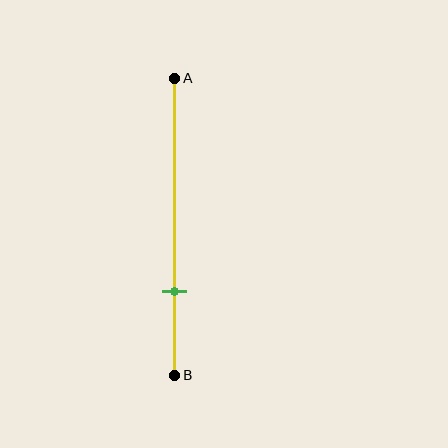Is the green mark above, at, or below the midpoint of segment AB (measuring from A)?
The green mark is below the midpoint of segment AB.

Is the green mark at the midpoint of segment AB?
No, the mark is at about 70% from A, not at the 50% midpoint.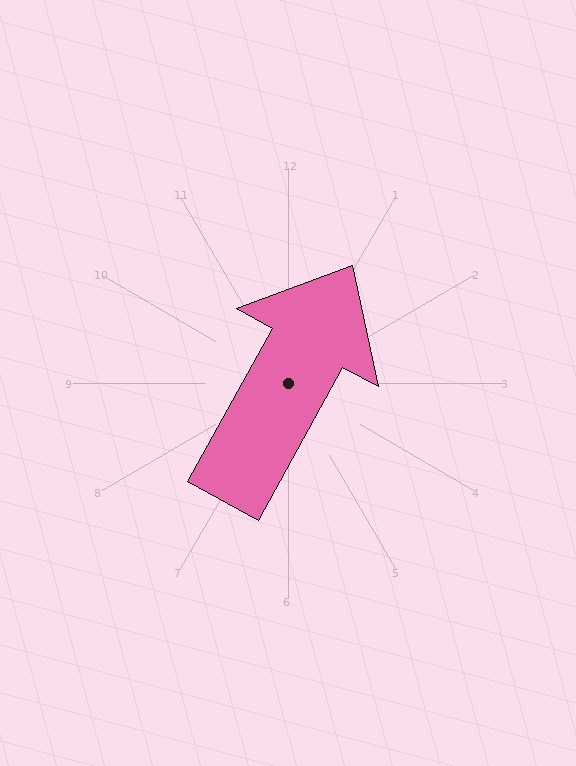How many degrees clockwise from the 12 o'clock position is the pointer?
Approximately 29 degrees.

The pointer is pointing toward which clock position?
Roughly 1 o'clock.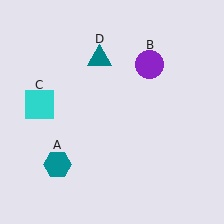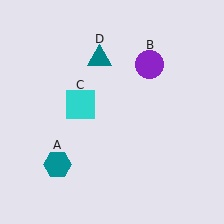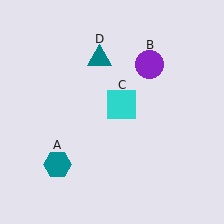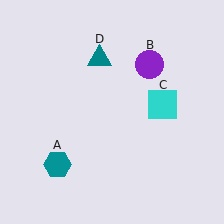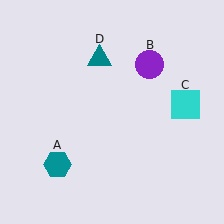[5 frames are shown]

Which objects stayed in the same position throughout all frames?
Teal hexagon (object A) and purple circle (object B) and teal triangle (object D) remained stationary.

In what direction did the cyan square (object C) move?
The cyan square (object C) moved right.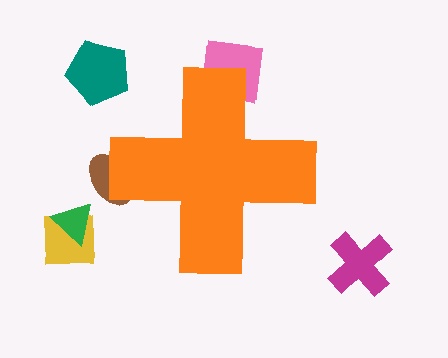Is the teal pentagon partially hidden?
No, the teal pentagon is fully visible.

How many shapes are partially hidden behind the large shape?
2 shapes are partially hidden.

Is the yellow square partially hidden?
No, the yellow square is fully visible.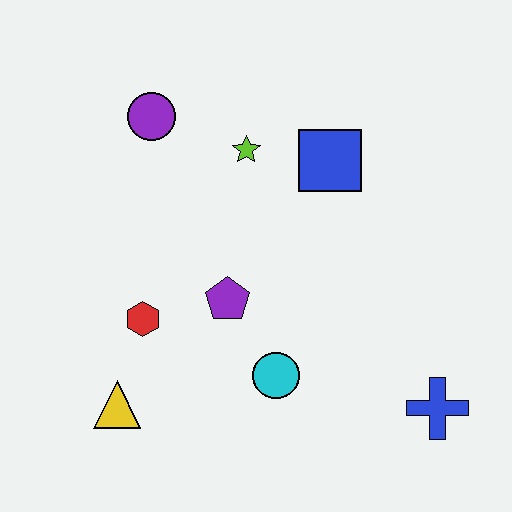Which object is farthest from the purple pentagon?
The blue cross is farthest from the purple pentagon.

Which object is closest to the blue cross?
The cyan circle is closest to the blue cross.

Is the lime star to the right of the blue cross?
No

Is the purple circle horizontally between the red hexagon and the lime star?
Yes